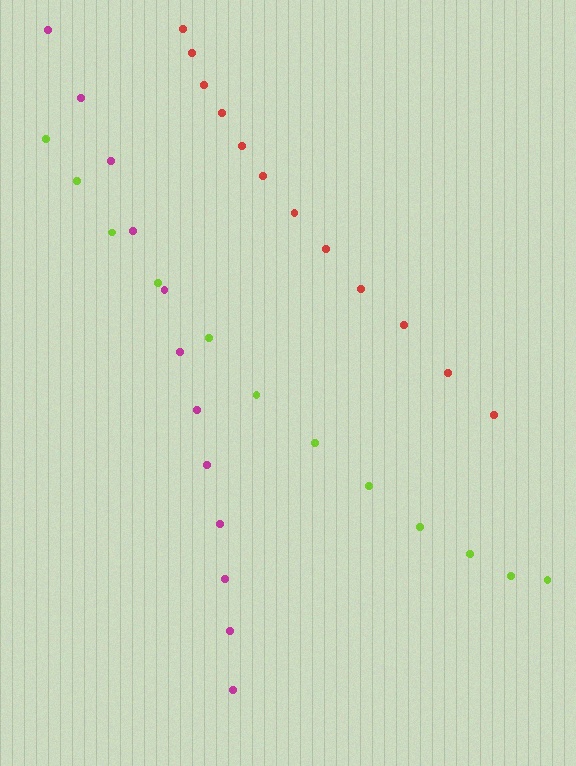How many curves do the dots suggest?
There are 3 distinct paths.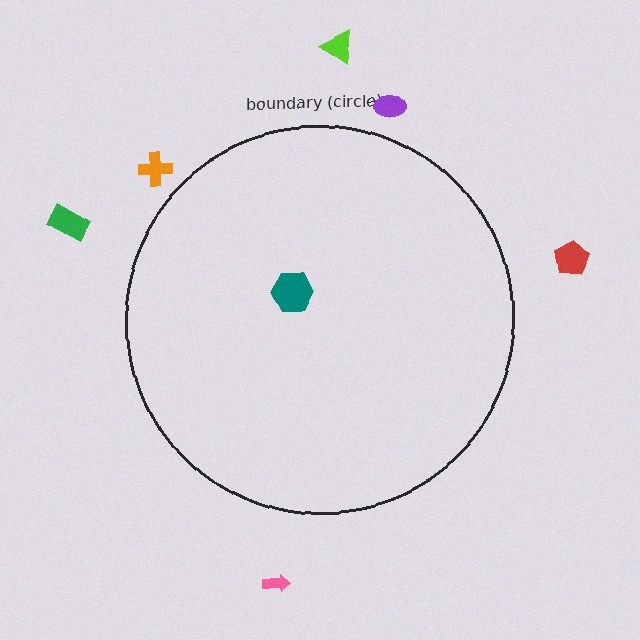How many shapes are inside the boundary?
1 inside, 6 outside.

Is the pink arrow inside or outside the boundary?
Outside.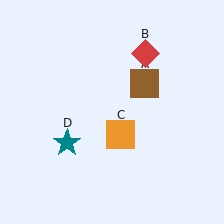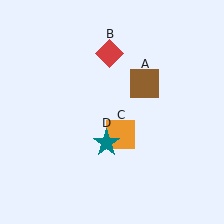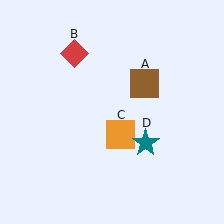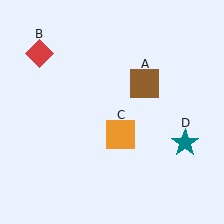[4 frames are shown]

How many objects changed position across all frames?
2 objects changed position: red diamond (object B), teal star (object D).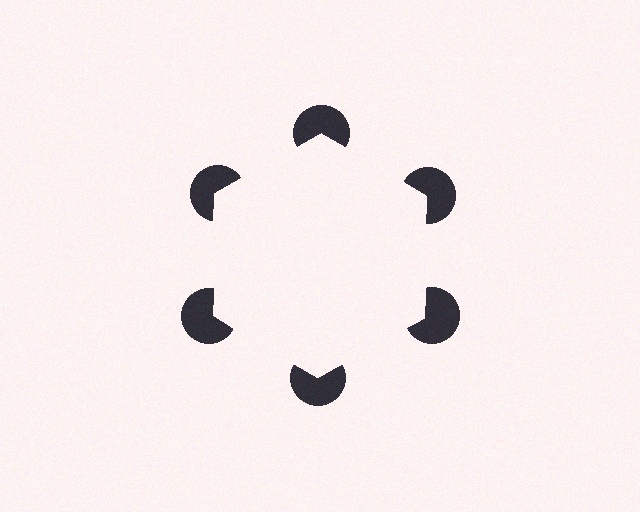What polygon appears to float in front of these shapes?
An illusory hexagon — its edges are inferred from the aligned wedge cuts in the pac-man discs, not physically drawn.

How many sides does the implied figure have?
6 sides.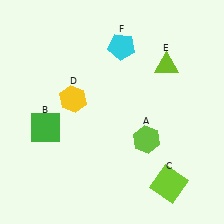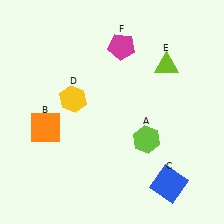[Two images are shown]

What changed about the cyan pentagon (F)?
In Image 1, F is cyan. In Image 2, it changed to magenta.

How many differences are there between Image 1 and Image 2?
There are 3 differences between the two images.